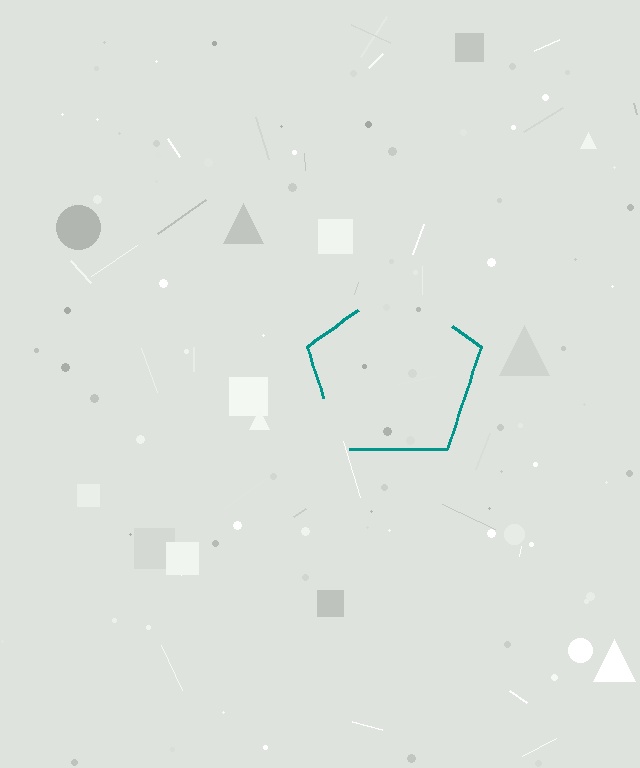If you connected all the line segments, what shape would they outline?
They would outline a pentagon.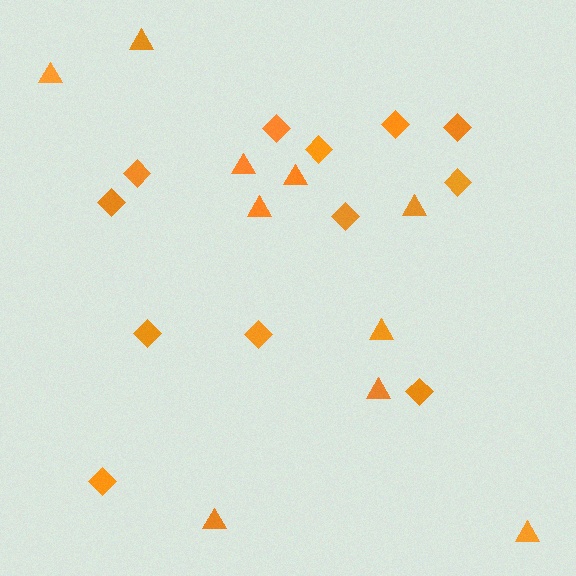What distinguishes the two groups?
There are 2 groups: one group of diamonds (12) and one group of triangles (10).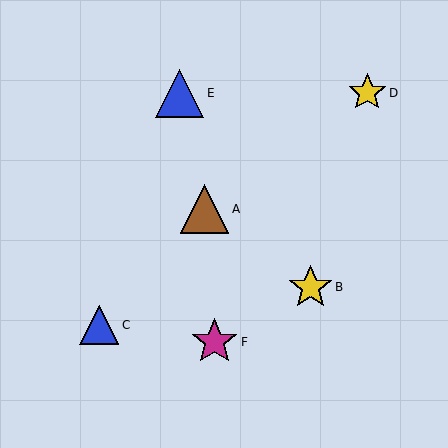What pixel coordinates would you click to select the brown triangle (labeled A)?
Click at (204, 209) to select the brown triangle A.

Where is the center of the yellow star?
The center of the yellow star is at (367, 93).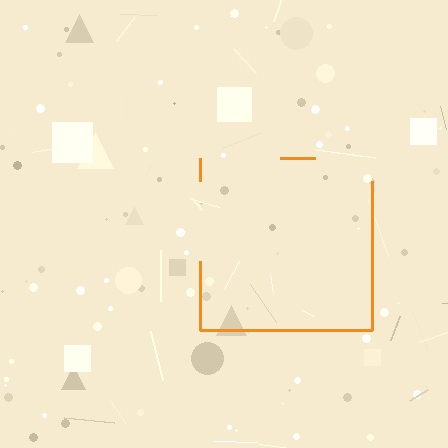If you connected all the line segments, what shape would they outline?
They would outline a square.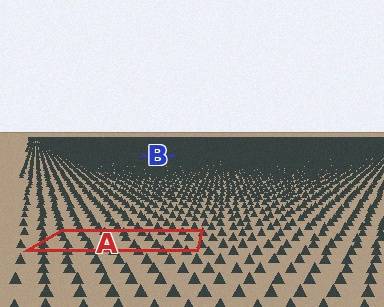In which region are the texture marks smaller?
The texture marks are smaller in region B, because it is farther away.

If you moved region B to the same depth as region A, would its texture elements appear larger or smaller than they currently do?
They would appear larger. At a closer depth, the same texture elements are projected at a bigger on-screen size.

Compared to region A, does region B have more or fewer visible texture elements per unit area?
Region B has more texture elements per unit area — they are packed more densely because it is farther away.